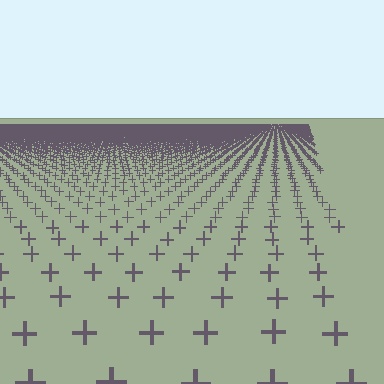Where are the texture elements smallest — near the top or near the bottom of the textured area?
Near the top.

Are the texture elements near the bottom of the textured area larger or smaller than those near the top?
Larger. Near the bottom, elements are closer to the viewer and appear at a bigger on-screen size.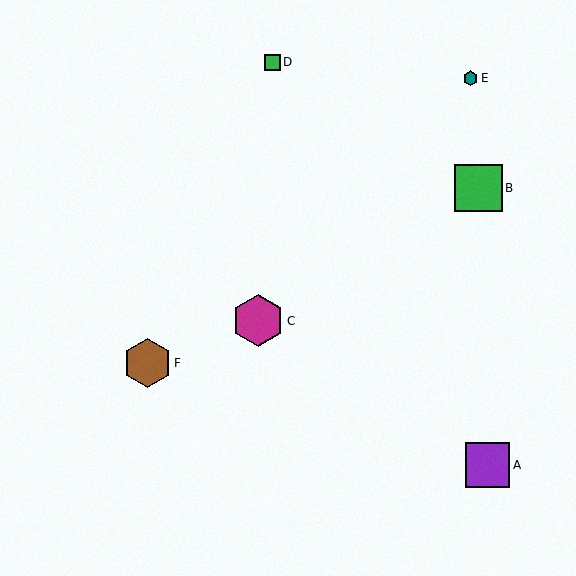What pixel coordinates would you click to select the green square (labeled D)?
Click at (272, 62) to select the green square D.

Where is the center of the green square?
The center of the green square is at (272, 62).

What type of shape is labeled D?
Shape D is a green square.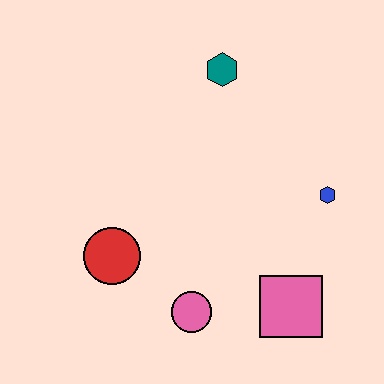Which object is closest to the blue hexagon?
The pink square is closest to the blue hexagon.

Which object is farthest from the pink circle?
The teal hexagon is farthest from the pink circle.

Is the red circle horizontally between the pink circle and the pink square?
No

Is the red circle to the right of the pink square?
No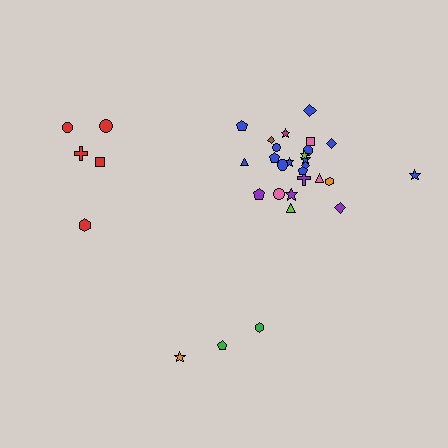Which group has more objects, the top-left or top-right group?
The top-right group.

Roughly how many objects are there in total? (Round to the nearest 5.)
Roughly 35 objects in total.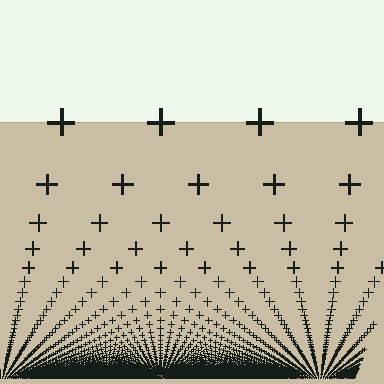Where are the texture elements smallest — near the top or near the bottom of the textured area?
Near the bottom.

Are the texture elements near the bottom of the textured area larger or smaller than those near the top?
Smaller. The gradient is inverted — elements near the bottom are smaller and denser.